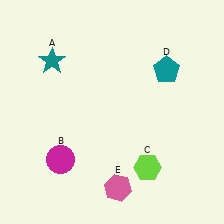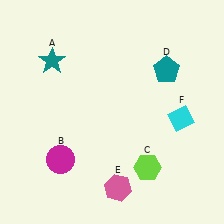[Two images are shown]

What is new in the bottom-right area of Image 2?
A cyan diamond (F) was added in the bottom-right area of Image 2.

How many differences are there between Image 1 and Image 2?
There is 1 difference between the two images.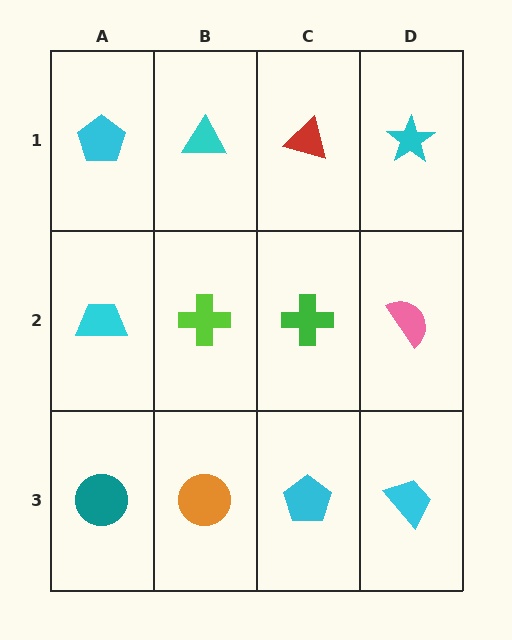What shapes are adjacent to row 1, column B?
A lime cross (row 2, column B), a cyan pentagon (row 1, column A), a red triangle (row 1, column C).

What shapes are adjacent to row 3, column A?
A cyan trapezoid (row 2, column A), an orange circle (row 3, column B).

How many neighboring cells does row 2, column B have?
4.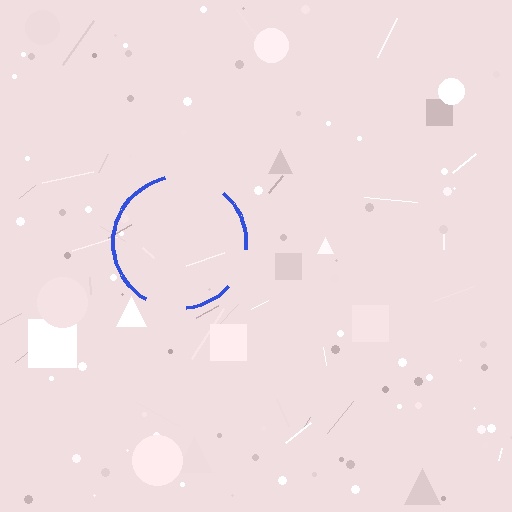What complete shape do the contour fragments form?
The contour fragments form a circle.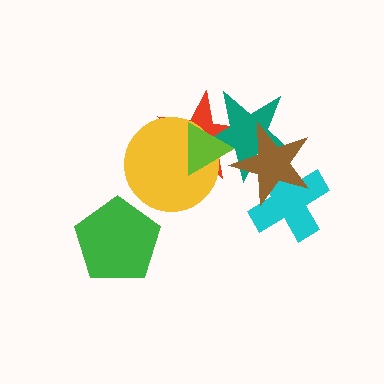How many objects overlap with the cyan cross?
2 objects overlap with the cyan cross.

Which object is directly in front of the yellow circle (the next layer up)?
The teal star is directly in front of the yellow circle.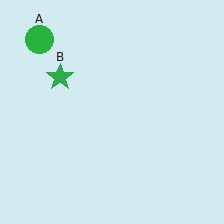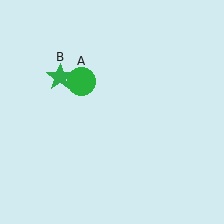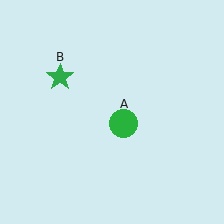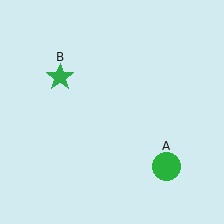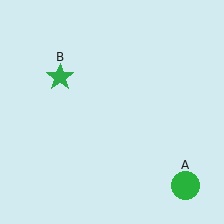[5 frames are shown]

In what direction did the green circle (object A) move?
The green circle (object A) moved down and to the right.